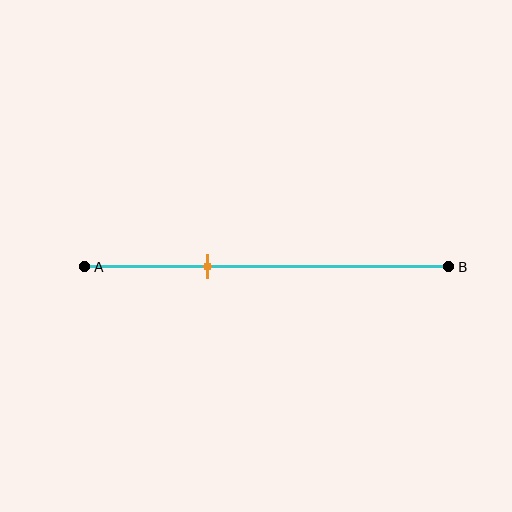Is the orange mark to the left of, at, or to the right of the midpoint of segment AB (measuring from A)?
The orange mark is to the left of the midpoint of segment AB.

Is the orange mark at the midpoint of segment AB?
No, the mark is at about 35% from A, not at the 50% midpoint.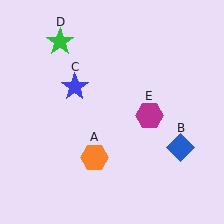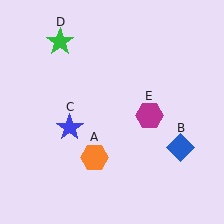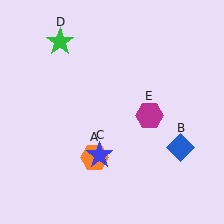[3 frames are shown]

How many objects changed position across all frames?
1 object changed position: blue star (object C).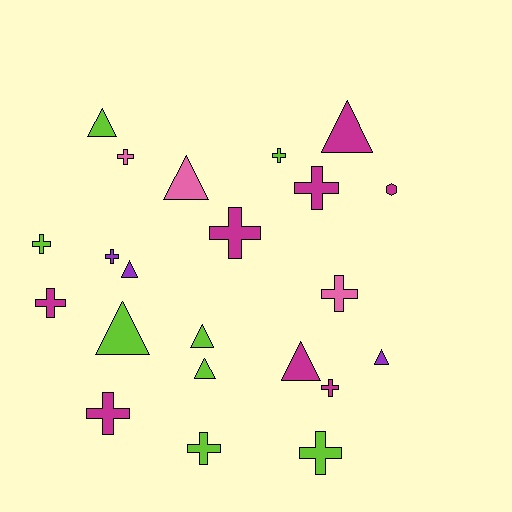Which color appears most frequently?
Lime, with 8 objects.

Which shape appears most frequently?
Cross, with 12 objects.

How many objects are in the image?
There are 22 objects.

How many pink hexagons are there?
There are no pink hexagons.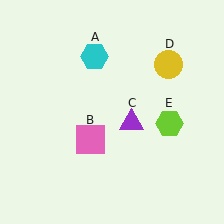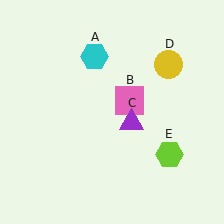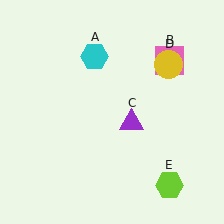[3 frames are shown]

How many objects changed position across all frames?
2 objects changed position: pink square (object B), lime hexagon (object E).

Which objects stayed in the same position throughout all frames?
Cyan hexagon (object A) and purple triangle (object C) and yellow circle (object D) remained stationary.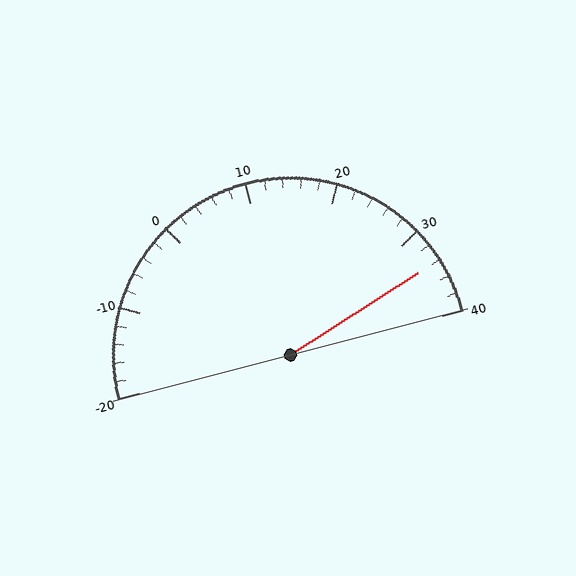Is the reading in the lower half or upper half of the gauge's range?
The reading is in the upper half of the range (-20 to 40).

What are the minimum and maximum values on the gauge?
The gauge ranges from -20 to 40.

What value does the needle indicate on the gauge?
The needle indicates approximately 34.